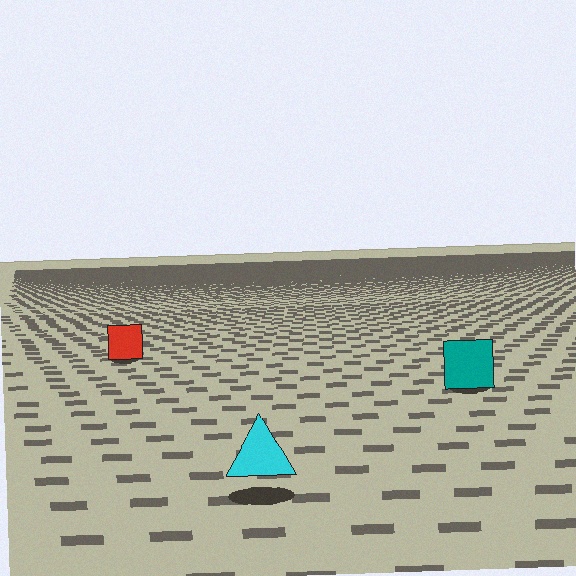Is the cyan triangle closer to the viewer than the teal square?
Yes. The cyan triangle is closer — you can tell from the texture gradient: the ground texture is coarser near it.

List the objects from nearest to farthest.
From nearest to farthest: the cyan triangle, the teal square, the red square.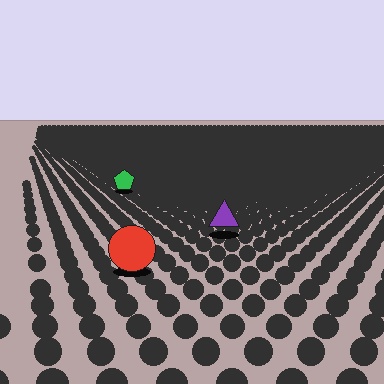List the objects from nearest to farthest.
From nearest to farthest: the red circle, the purple triangle, the green pentagon.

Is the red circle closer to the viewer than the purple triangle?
Yes. The red circle is closer — you can tell from the texture gradient: the ground texture is coarser near it.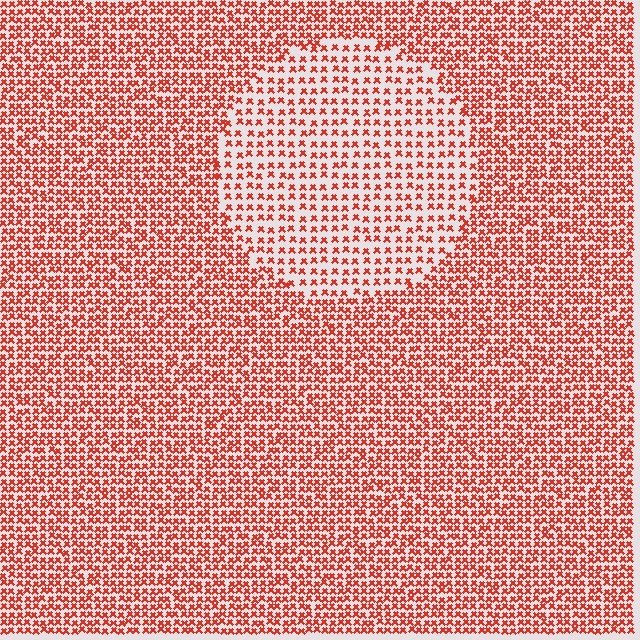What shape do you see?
I see a circle.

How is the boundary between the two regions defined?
The boundary is defined by a change in element density (approximately 1.8x ratio). All elements are the same color, size, and shape.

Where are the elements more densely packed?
The elements are more densely packed outside the circle boundary.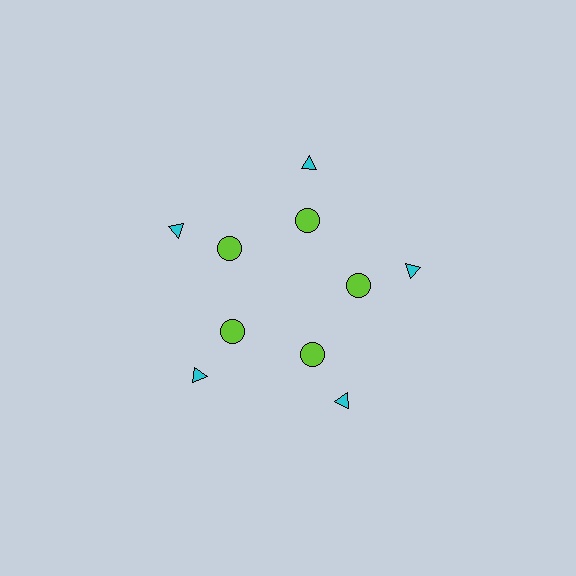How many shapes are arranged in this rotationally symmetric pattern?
There are 10 shapes, arranged in 5 groups of 2.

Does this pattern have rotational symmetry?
Yes, this pattern has 5-fold rotational symmetry. It looks the same after rotating 72 degrees around the center.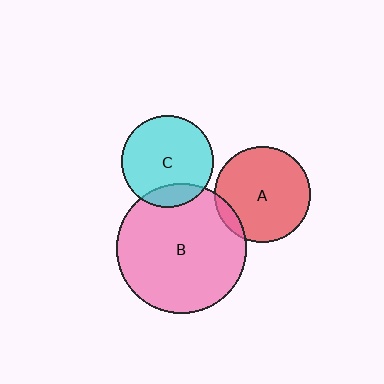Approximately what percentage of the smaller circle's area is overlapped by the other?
Approximately 10%.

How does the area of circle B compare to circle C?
Approximately 2.0 times.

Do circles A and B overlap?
Yes.